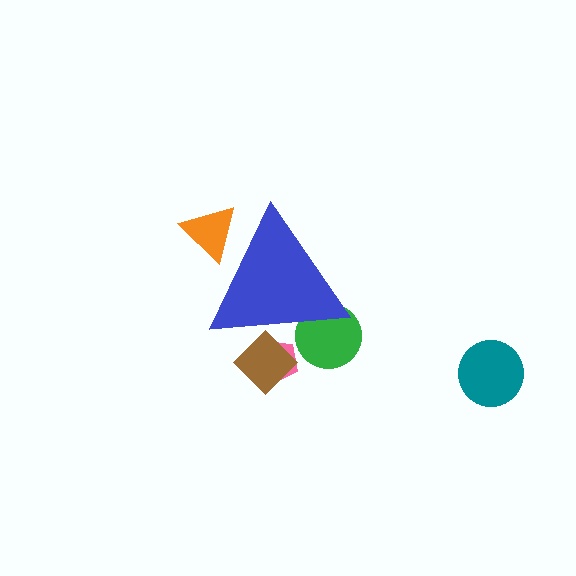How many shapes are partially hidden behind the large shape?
4 shapes are partially hidden.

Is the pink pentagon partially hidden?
Yes, the pink pentagon is partially hidden behind the blue triangle.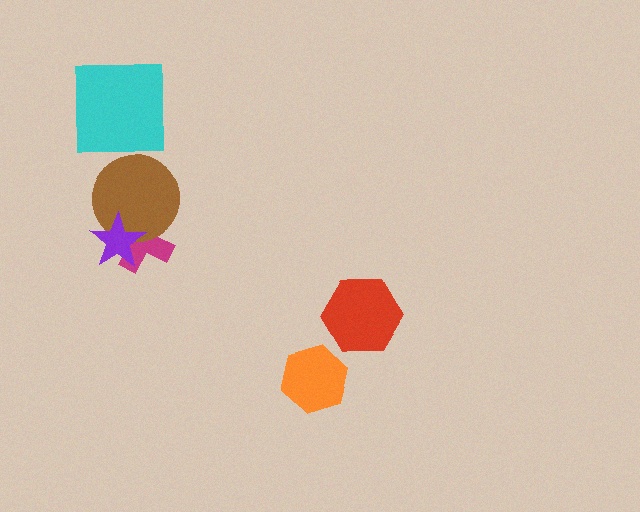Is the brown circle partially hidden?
Yes, it is partially covered by another shape.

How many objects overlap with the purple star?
2 objects overlap with the purple star.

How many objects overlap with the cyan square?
0 objects overlap with the cyan square.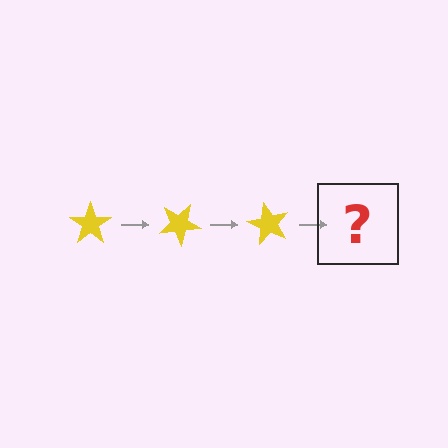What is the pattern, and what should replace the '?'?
The pattern is that the star rotates 30 degrees each step. The '?' should be a yellow star rotated 90 degrees.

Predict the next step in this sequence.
The next step is a yellow star rotated 90 degrees.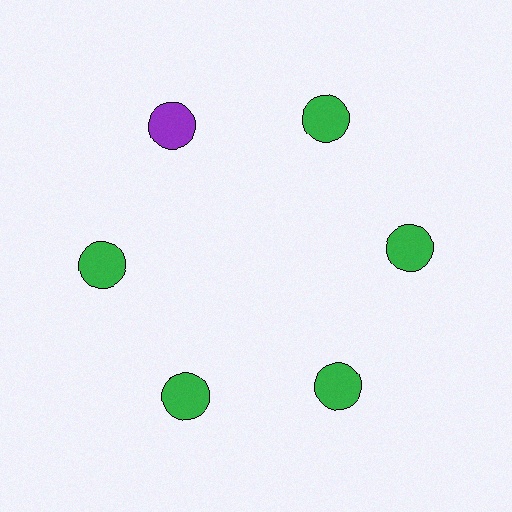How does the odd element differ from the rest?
It has a different color: purple instead of green.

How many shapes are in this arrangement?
There are 6 shapes arranged in a ring pattern.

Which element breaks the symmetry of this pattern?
The purple circle at roughly the 11 o'clock position breaks the symmetry. All other shapes are green circles.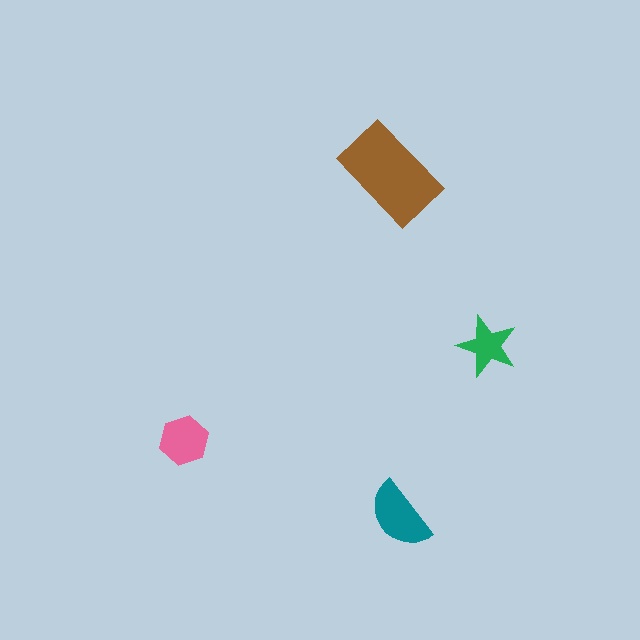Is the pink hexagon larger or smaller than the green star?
Larger.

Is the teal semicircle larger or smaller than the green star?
Larger.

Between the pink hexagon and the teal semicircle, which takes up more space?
The teal semicircle.